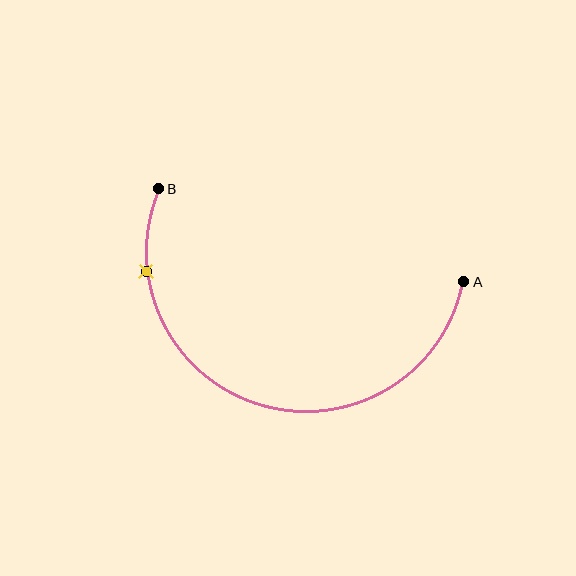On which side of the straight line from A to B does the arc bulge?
The arc bulges below the straight line connecting A and B.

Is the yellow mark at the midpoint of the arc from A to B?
No. The yellow mark lies on the arc but is closer to endpoint B. The arc midpoint would be at the point on the curve equidistant along the arc from both A and B.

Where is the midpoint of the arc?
The arc midpoint is the point on the curve farthest from the straight line joining A and B. It sits below that line.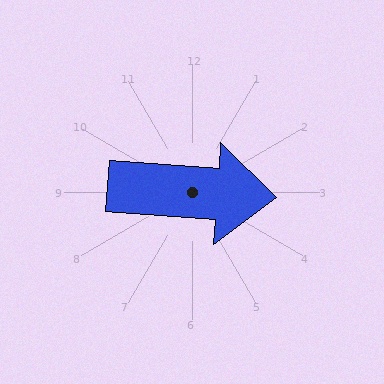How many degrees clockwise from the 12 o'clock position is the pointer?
Approximately 94 degrees.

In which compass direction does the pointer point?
East.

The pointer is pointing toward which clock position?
Roughly 3 o'clock.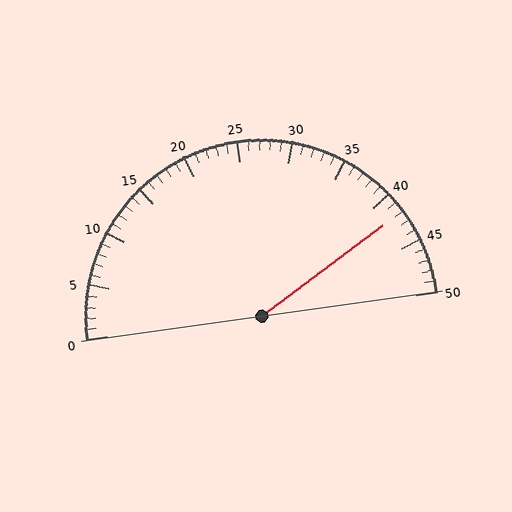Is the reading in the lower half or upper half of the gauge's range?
The reading is in the upper half of the range (0 to 50).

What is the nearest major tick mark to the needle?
The nearest major tick mark is 40.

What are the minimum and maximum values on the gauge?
The gauge ranges from 0 to 50.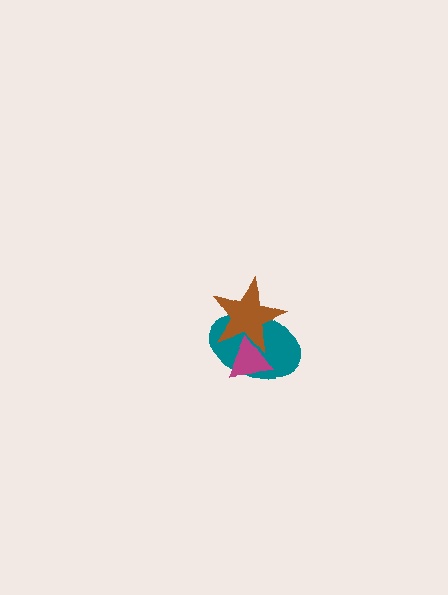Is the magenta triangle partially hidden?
No, no other shape covers it.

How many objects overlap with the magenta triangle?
2 objects overlap with the magenta triangle.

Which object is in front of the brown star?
The magenta triangle is in front of the brown star.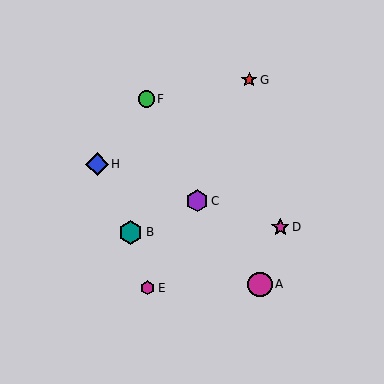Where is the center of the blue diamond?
The center of the blue diamond is at (97, 164).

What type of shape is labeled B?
Shape B is a teal hexagon.